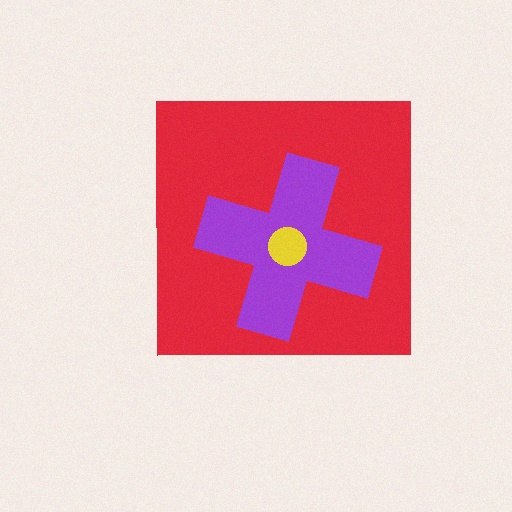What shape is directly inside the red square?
The purple cross.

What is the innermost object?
The yellow circle.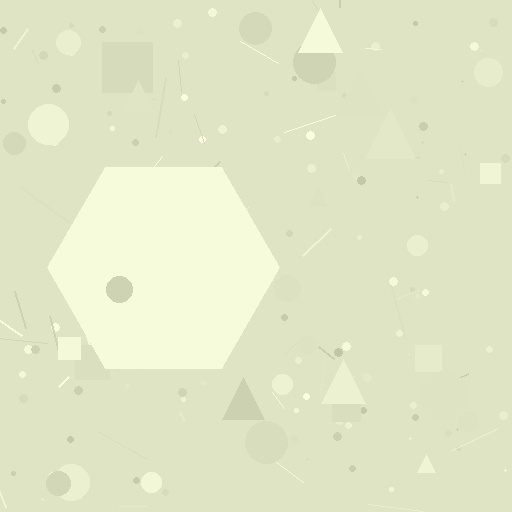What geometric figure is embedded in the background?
A hexagon is embedded in the background.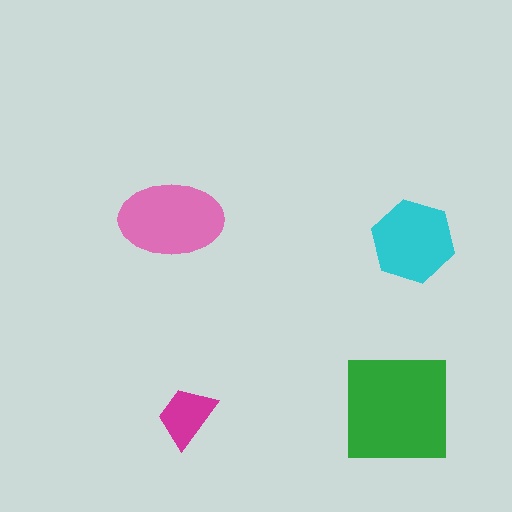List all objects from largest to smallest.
The green square, the pink ellipse, the cyan hexagon, the magenta trapezoid.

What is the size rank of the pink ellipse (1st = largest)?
2nd.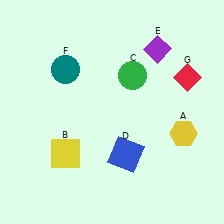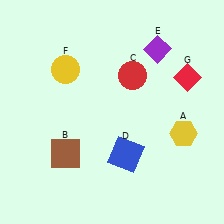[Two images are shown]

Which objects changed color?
B changed from yellow to brown. C changed from green to red. F changed from teal to yellow.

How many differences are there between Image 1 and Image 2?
There are 3 differences between the two images.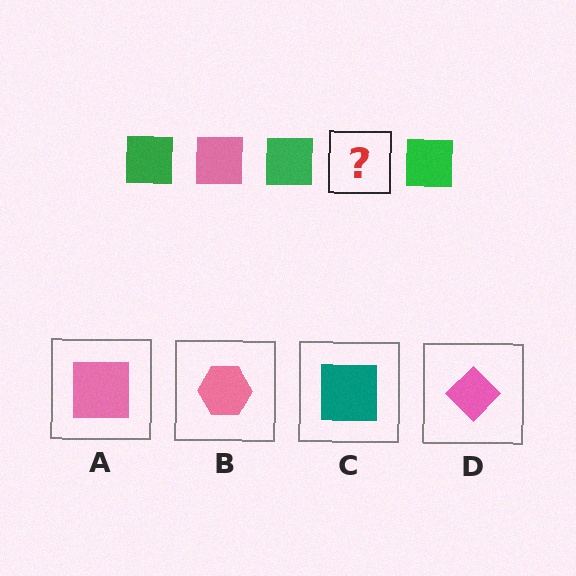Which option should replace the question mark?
Option A.